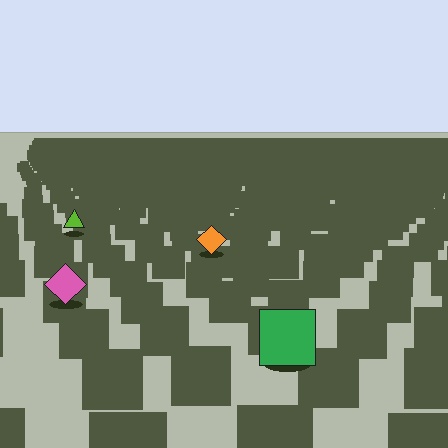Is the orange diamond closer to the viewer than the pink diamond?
No. The pink diamond is closer — you can tell from the texture gradient: the ground texture is coarser near it.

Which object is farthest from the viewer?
The lime triangle is farthest from the viewer. It appears smaller and the ground texture around it is denser.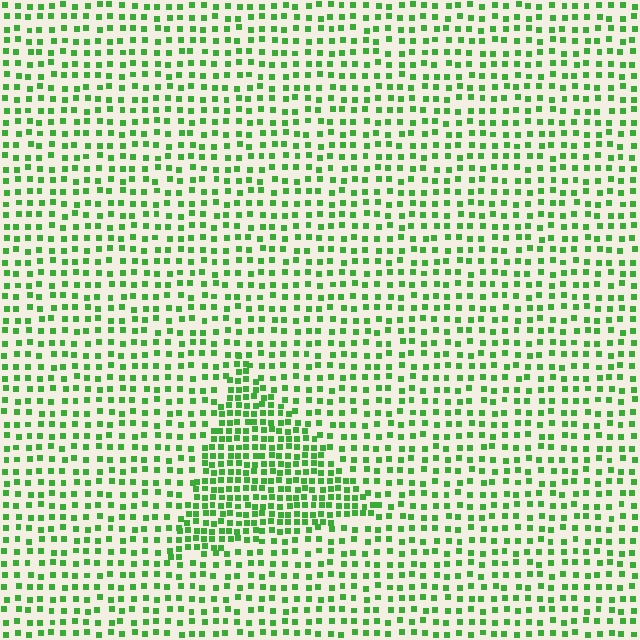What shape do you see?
I see a triangle.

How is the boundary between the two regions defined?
The boundary is defined by a change in element density (approximately 1.9x ratio). All elements are the same color, size, and shape.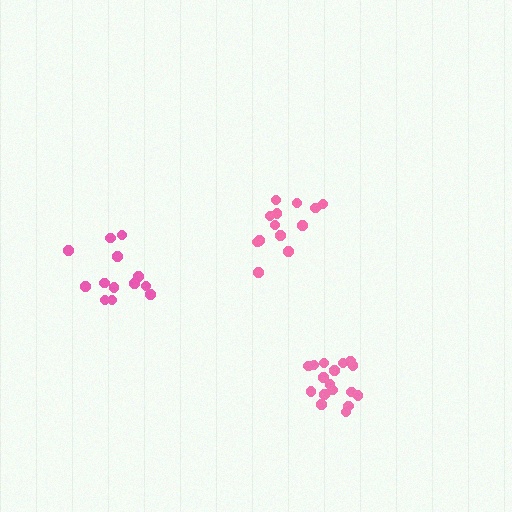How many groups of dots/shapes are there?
There are 3 groups.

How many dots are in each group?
Group 1: 17 dots, Group 2: 13 dots, Group 3: 14 dots (44 total).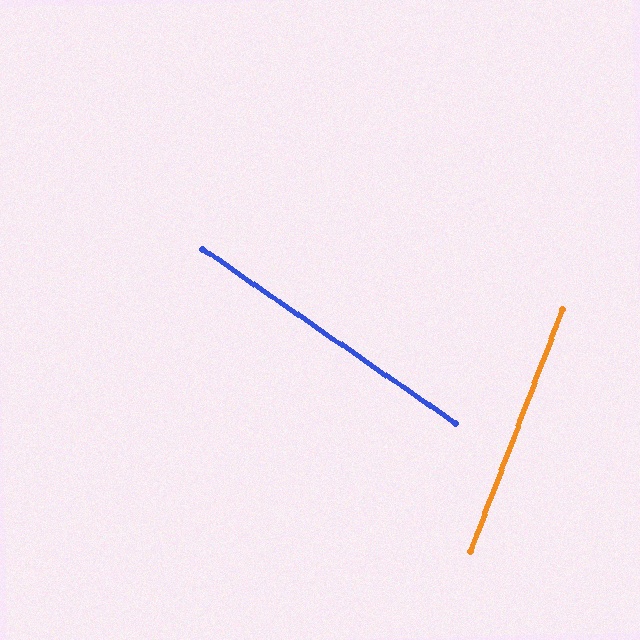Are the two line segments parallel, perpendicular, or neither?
Neither parallel nor perpendicular — they differ by about 76°.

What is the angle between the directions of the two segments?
Approximately 76 degrees.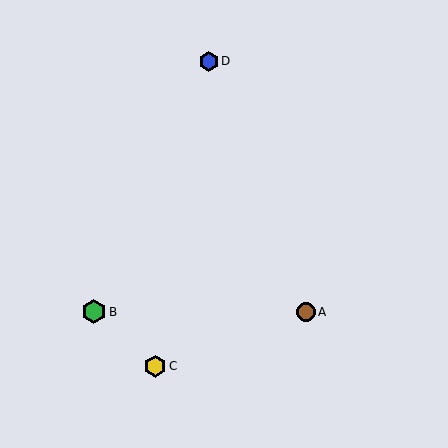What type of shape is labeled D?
Shape D is a blue hexagon.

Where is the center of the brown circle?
The center of the brown circle is at (306, 312).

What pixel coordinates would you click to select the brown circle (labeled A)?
Click at (306, 312) to select the brown circle A.